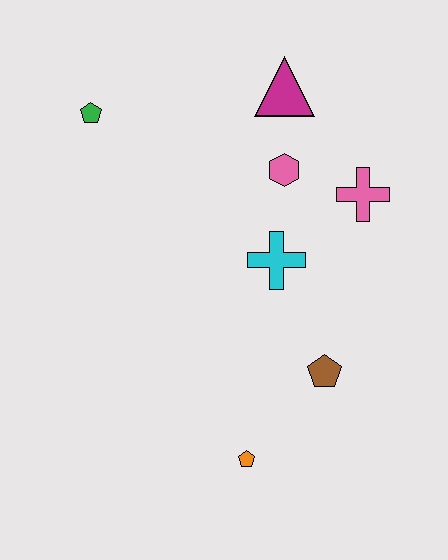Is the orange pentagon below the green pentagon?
Yes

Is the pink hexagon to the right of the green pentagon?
Yes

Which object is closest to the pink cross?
The pink hexagon is closest to the pink cross.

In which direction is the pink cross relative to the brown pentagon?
The pink cross is above the brown pentagon.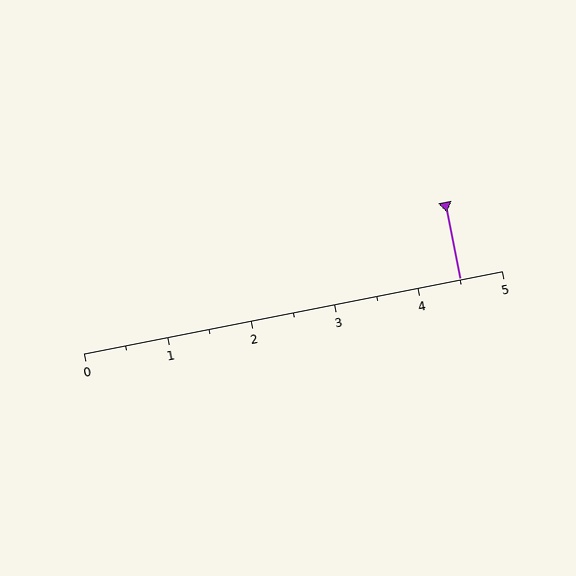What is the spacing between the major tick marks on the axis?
The major ticks are spaced 1 apart.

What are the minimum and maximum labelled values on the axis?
The axis runs from 0 to 5.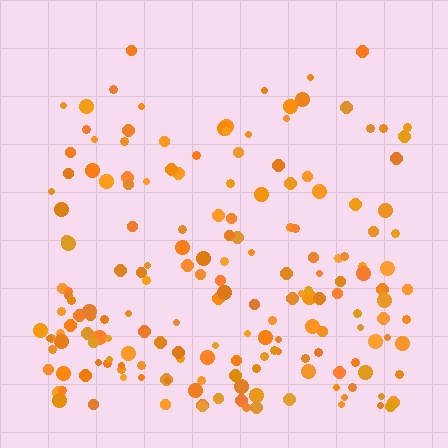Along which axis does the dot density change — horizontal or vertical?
Vertical.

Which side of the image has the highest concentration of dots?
The bottom.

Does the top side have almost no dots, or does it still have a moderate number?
Still a moderate number, just noticeably fewer than the bottom.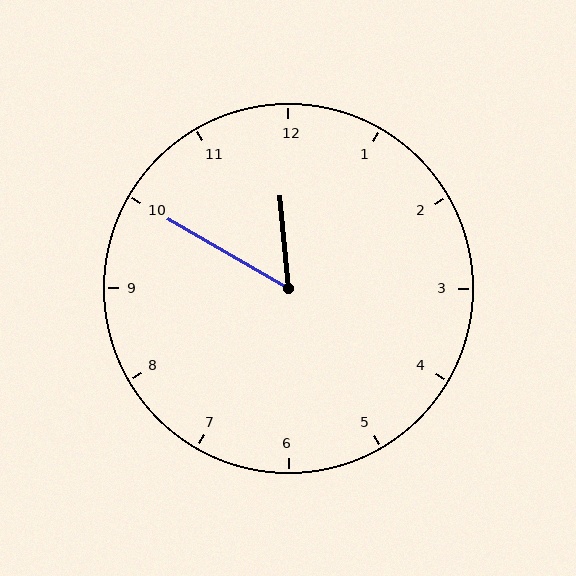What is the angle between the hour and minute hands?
Approximately 55 degrees.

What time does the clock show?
11:50.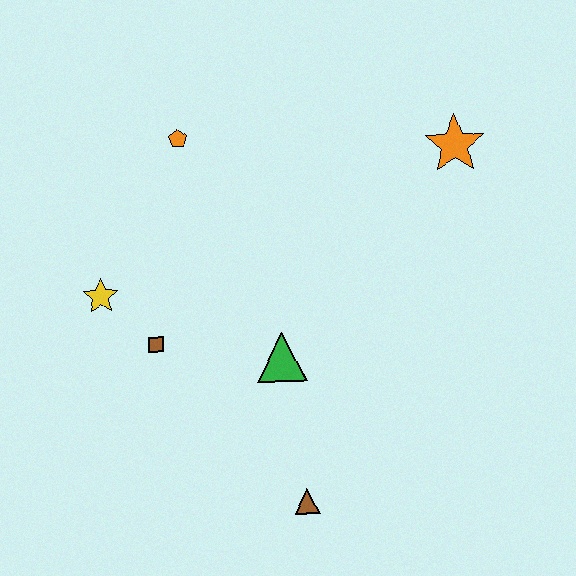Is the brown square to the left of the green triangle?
Yes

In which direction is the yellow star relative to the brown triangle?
The yellow star is above the brown triangle.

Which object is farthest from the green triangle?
The orange star is farthest from the green triangle.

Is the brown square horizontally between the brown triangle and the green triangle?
No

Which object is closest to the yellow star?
The brown square is closest to the yellow star.